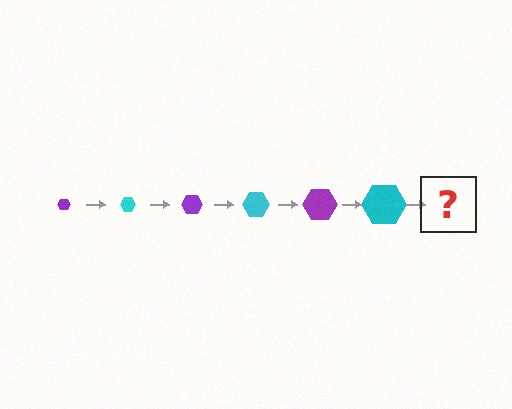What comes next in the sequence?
The next element should be a purple hexagon, larger than the previous one.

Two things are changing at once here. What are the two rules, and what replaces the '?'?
The two rules are that the hexagon grows larger each step and the color cycles through purple and cyan. The '?' should be a purple hexagon, larger than the previous one.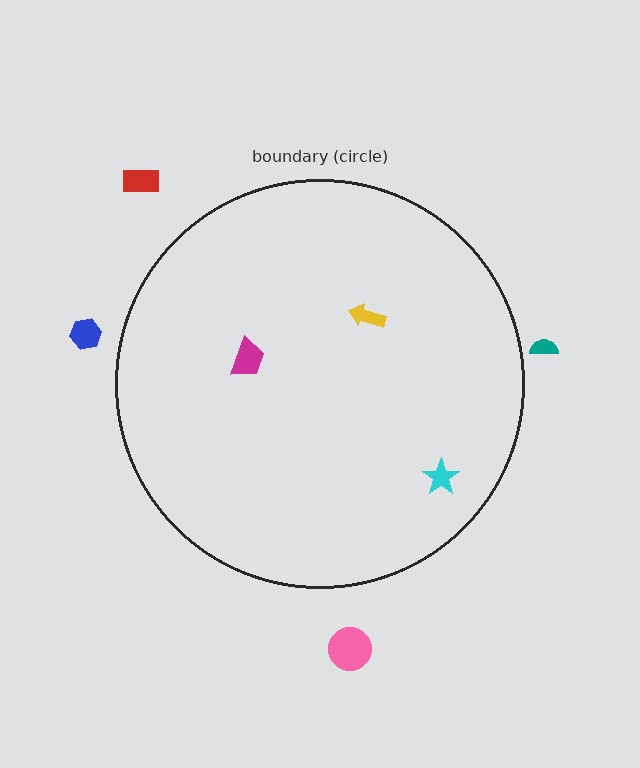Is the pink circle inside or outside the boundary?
Outside.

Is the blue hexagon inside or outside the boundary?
Outside.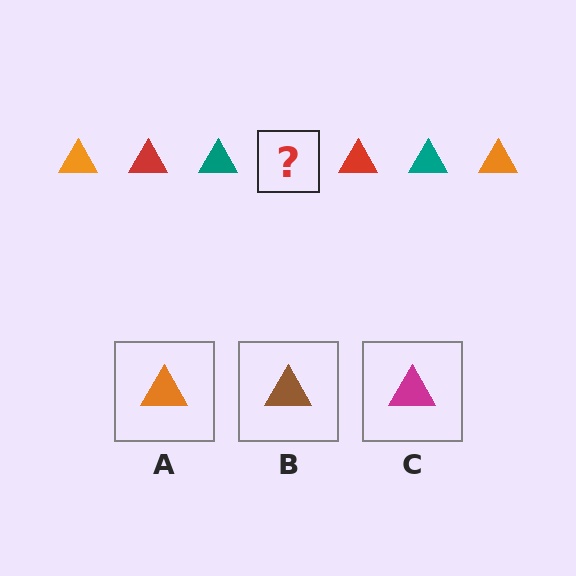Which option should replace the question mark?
Option A.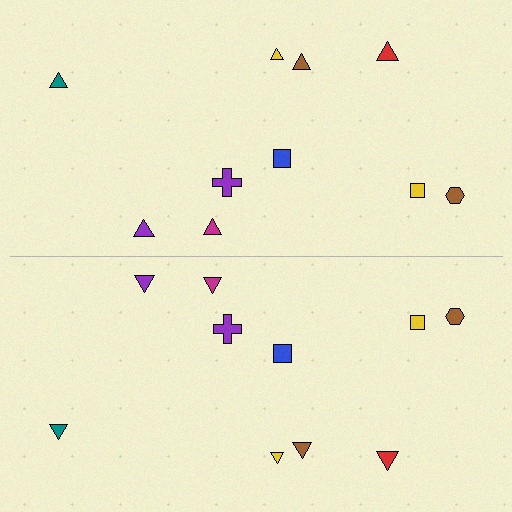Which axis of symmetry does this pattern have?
The pattern has a horizontal axis of symmetry running through the center of the image.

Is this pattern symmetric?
Yes, this pattern has bilateral (reflection) symmetry.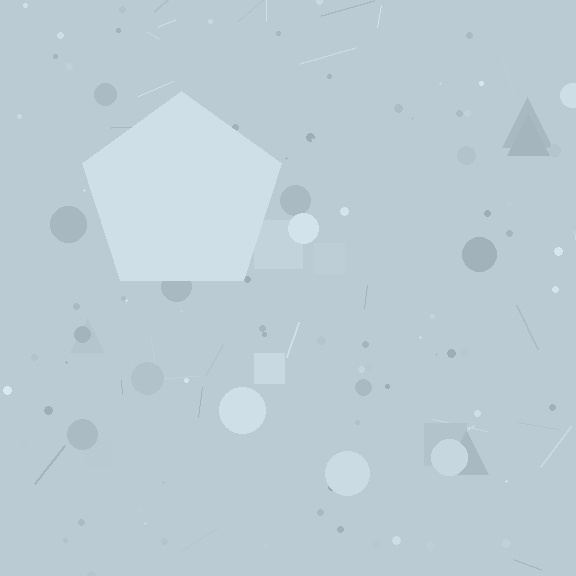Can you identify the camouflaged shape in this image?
The camouflaged shape is a pentagon.